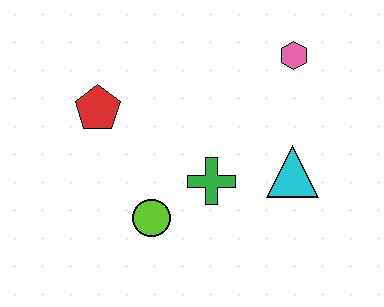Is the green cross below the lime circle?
No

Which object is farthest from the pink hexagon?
The lime circle is farthest from the pink hexagon.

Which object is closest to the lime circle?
The green cross is closest to the lime circle.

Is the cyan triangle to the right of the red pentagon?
Yes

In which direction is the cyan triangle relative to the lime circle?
The cyan triangle is to the right of the lime circle.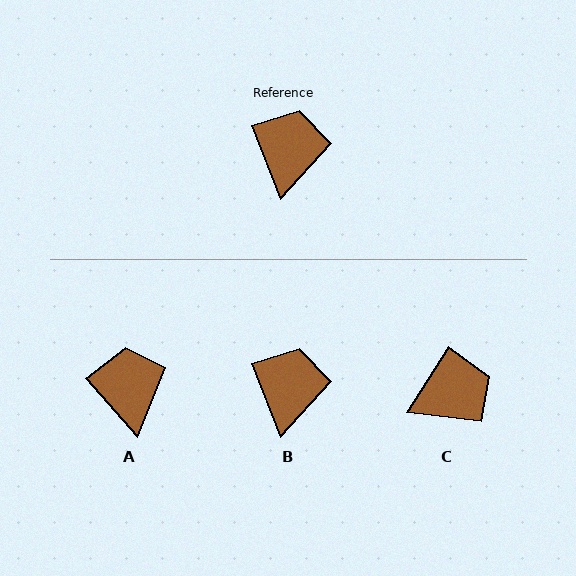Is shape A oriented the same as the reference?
No, it is off by about 20 degrees.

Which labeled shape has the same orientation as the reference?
B.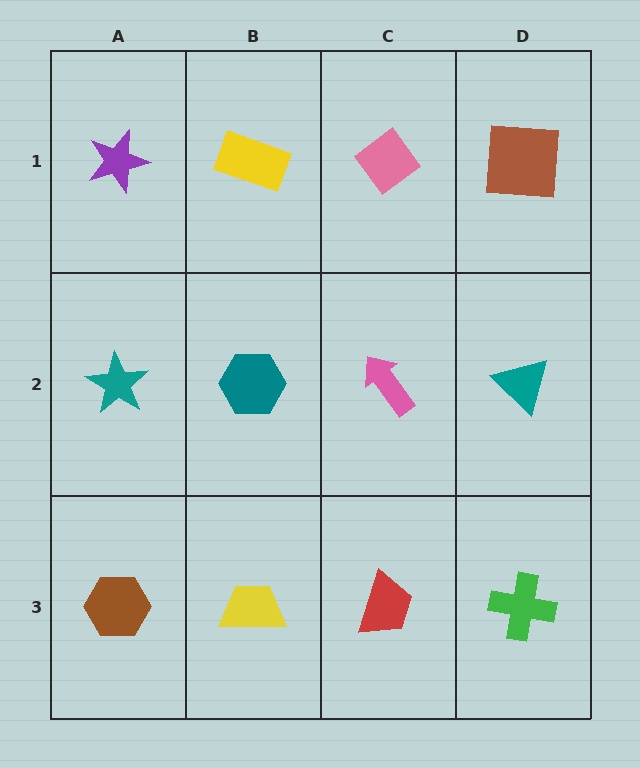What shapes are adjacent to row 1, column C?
A pink arrow (row 2, column C), a yellow rectangle (row 1, column B), a brown square (row 1, column D).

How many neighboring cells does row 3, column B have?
3.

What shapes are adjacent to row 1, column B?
A teal hexagon (row 2, column B), a purple star (row 1, column A), a pink diamond (row 1, column C).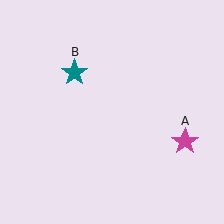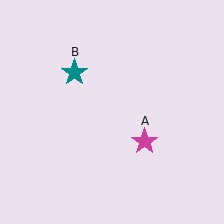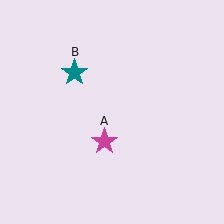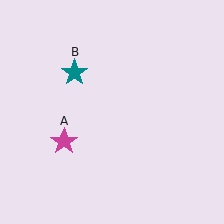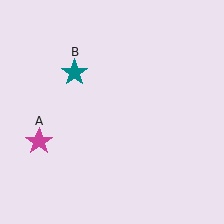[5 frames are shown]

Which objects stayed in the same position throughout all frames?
Teal star (object B) remained stationary.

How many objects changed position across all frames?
1 object changed position: magenta star (object A).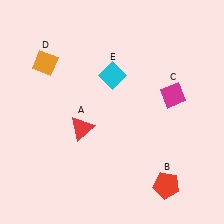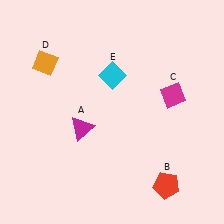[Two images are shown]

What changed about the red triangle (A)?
In Image 1, A is red. In Image 2, it changed to magenta.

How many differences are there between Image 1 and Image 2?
There is 1 difference between the two images.